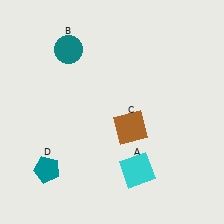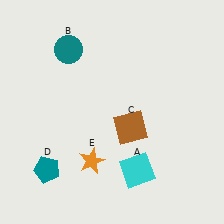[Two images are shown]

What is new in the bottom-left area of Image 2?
An orange star (E) was added in the bottom-left area of Image 2.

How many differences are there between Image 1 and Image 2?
There is 1 difference between the two images.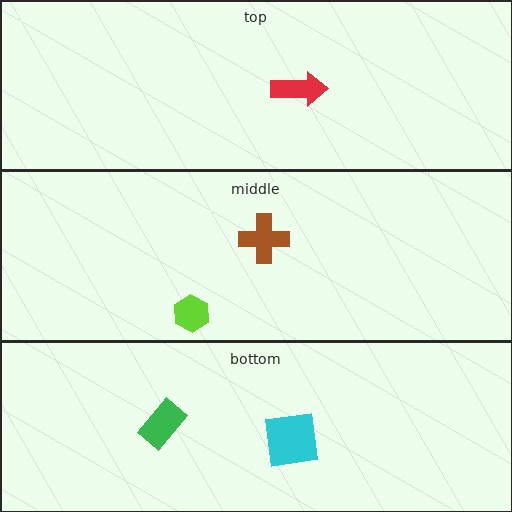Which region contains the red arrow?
The top region.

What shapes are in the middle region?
The brown cross, the lime hexagon.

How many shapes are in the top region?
1.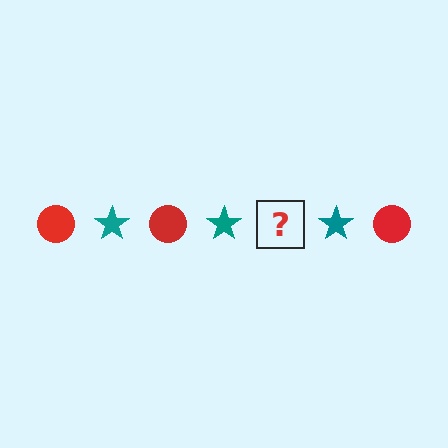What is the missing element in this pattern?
The missing element is a red circle.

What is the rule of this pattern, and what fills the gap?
The rule is that the pattern alternates between red circle and teal star. The gap should be filled with a red circle.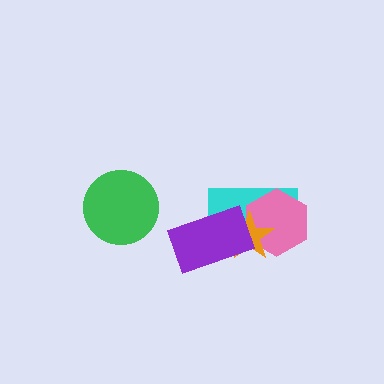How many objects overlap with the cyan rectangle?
3 objects overlap with the cyan rectangle.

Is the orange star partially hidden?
Yes, it is partially covered by another shape.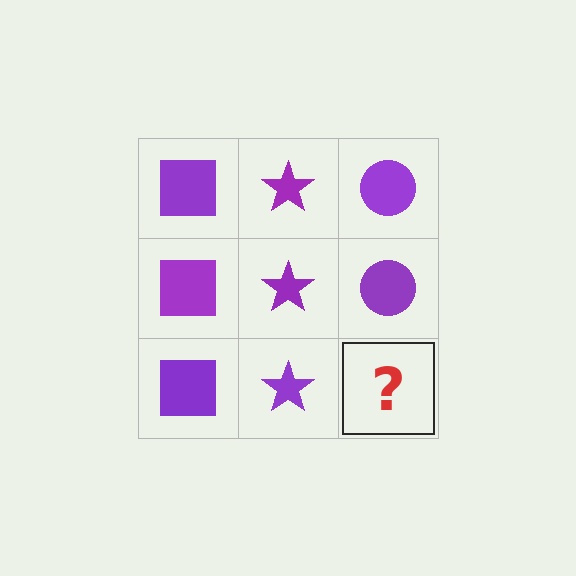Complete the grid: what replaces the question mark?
The question mark should be replaced with a purple circle.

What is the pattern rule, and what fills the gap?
The rule is that each column has a consistent shape. The gap should be filled with a purple circle.